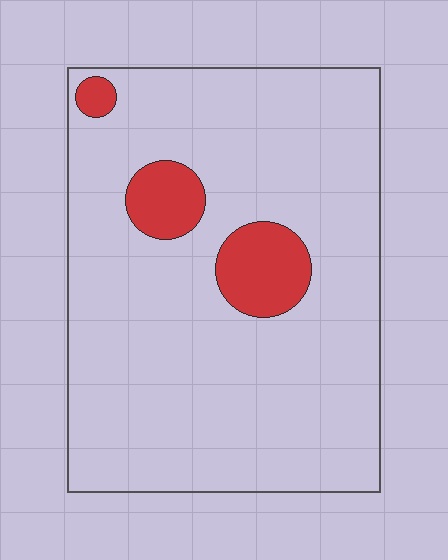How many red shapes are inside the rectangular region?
3.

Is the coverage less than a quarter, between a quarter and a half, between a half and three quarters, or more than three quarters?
Less than a quarter.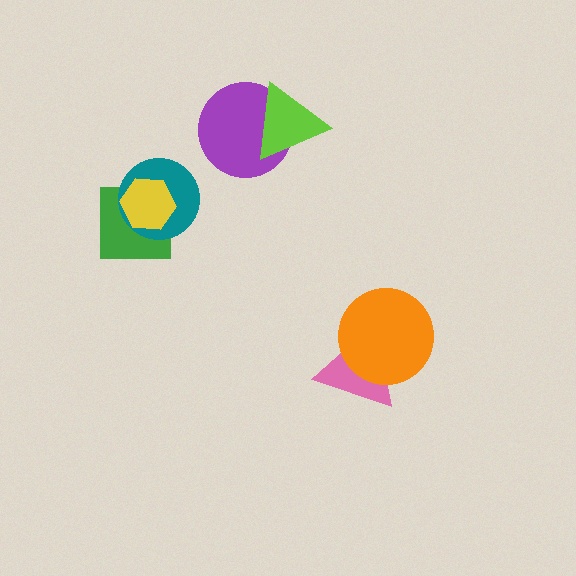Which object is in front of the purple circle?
The lime triangle is in front of the purple circle.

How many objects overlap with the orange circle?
1 object overlaps with the orange circle.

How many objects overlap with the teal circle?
2 objects overlap with the teal circle.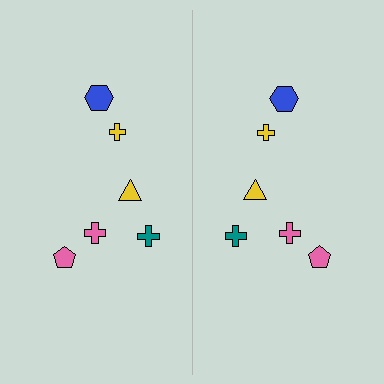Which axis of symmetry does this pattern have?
The pattern has a vertical axis of symmetry running through the center of the image.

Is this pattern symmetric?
Yes, this pattern has bilateral (reflection) symmetry.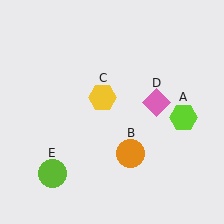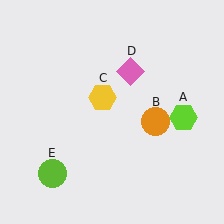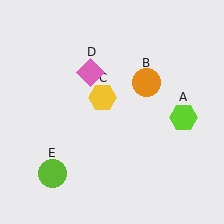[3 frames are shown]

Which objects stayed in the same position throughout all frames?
Lime hexagon (object A) and yellow hexagon (object C) and lime circle (object E) remained stationary.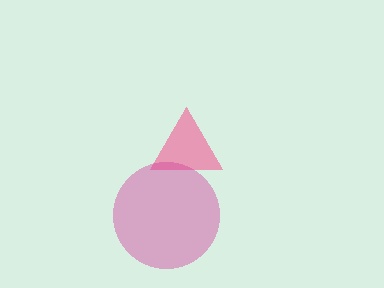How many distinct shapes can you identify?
There are 2 distinct shapes: a pink triangle, a magenta circle.